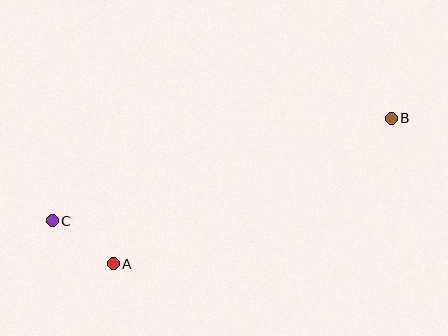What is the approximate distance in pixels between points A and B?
The distance between A and B is approximately 314 pixels.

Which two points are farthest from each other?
Points B and C are farthest from each other.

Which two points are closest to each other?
Points A and C are closest to each other.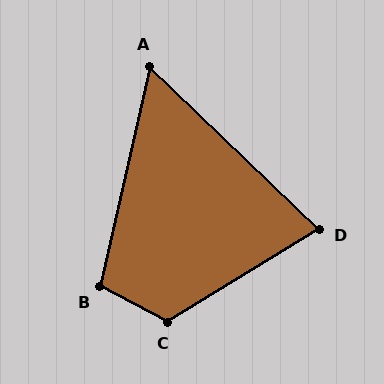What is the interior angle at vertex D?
Approximately 75 degrees (acute).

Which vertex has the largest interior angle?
C, at approximately 121 degrees.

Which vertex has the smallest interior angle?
A, at approximately 59 degrees.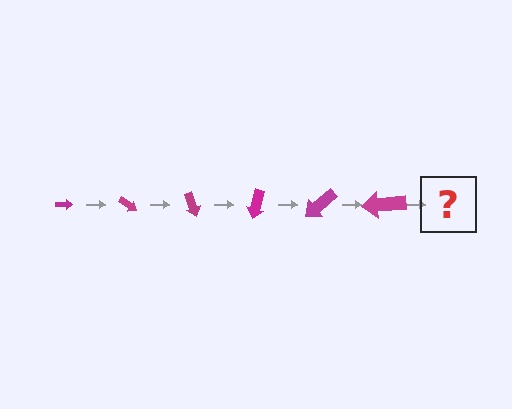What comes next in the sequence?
The next element should be an arrow, larger than the previous one and rotated 210 degrees from the start.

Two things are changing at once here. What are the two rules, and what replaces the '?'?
The two rules are that the arrow grows larger each step and it rotates 35 degrees each step. The '?' should be an arrow, larger than the previous one and rotated 210 degrees from the start.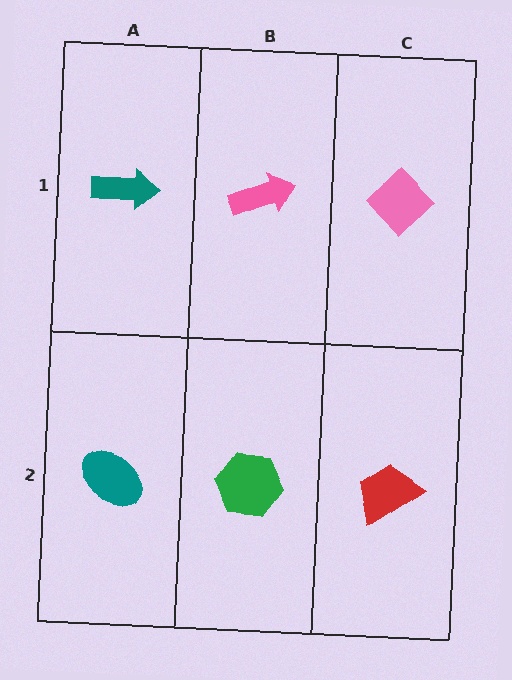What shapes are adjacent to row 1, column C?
A red trapezoid (row 2, column C), a pink arrow (row 1, column B).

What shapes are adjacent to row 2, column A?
A teal arrow (row 1, column A), a green hexagon (row 2, column B).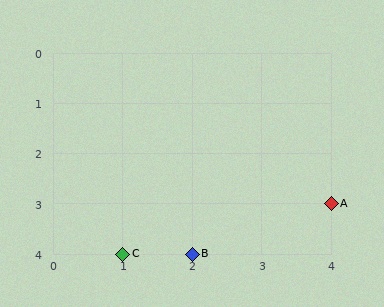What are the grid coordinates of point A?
Point A is at grid coordinates (4, 3).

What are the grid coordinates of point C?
Point C is at grid coordinates (1, 4).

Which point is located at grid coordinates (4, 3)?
Point A is at (4, 3).